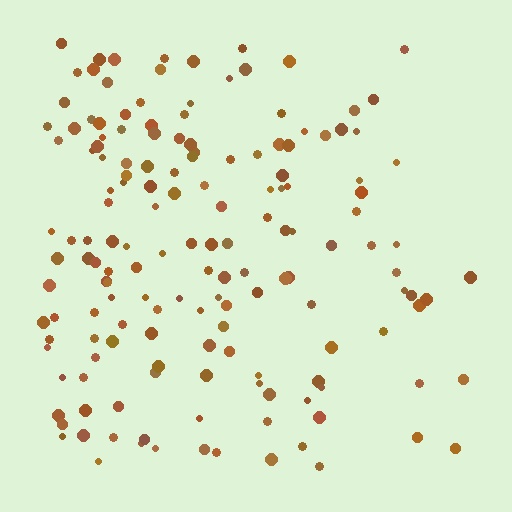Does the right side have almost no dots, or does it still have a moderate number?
Still a moderate number, just noticeably fewer than the left.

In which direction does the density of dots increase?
From right to left, with the left side densest.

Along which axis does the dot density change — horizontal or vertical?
Horizontal.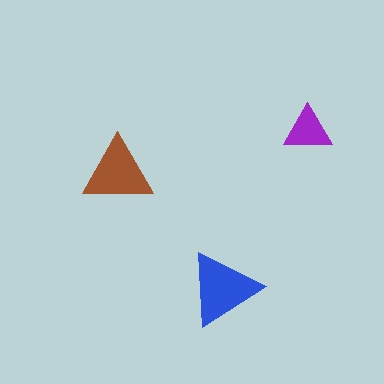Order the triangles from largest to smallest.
the blue one, the brown one, the purple one.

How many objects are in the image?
There are 3 objects in the image.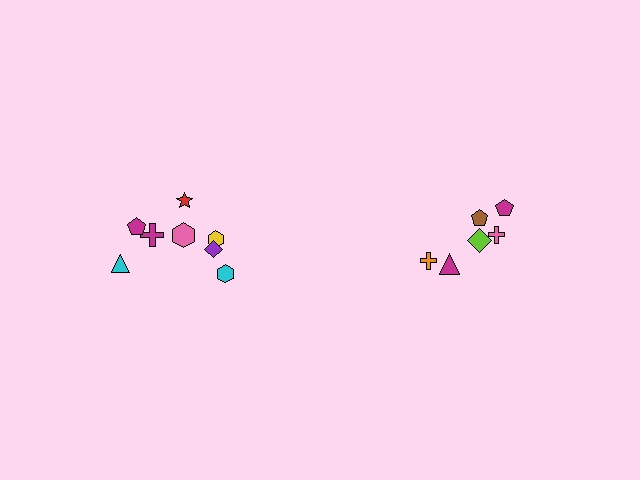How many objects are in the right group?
There are 6 objects.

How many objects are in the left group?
There are 8 objects.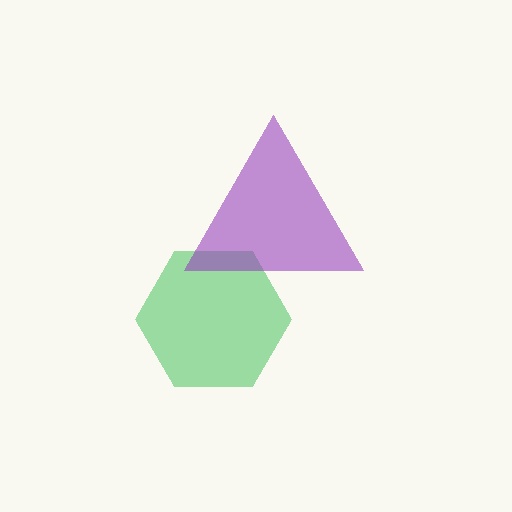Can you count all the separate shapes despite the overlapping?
Yes, there are 2 separate shapes.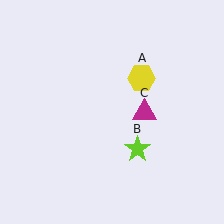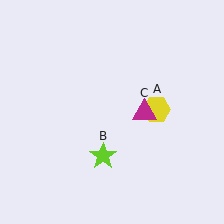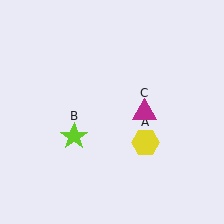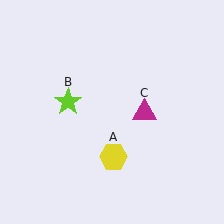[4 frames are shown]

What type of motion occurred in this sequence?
The yellow hexagon (object A), lime star (object B) rotated clockwise around the center of the scene.